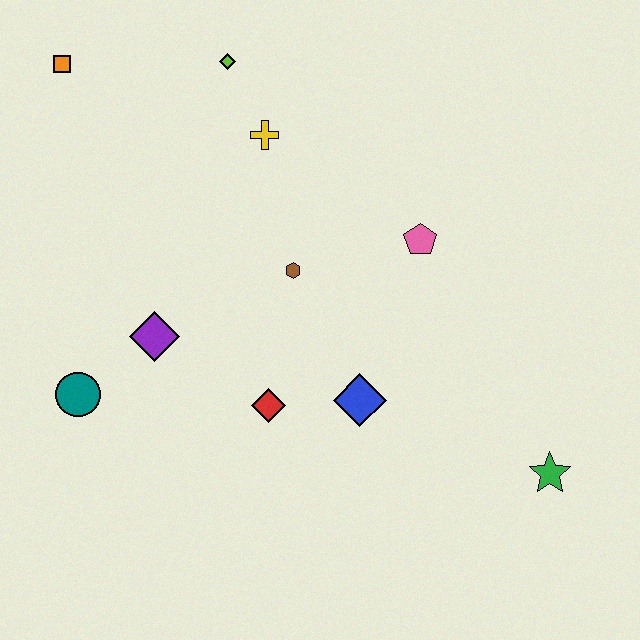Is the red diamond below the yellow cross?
Yes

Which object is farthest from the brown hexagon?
The green star is farthest from the brown hexagon.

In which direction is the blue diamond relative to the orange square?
The blue diamond is below the orange square.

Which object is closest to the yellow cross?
The lime diamond is closest to the yellow cross.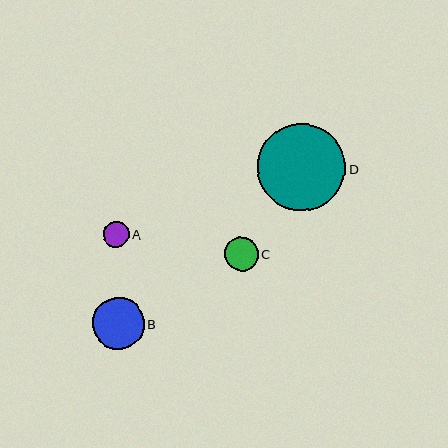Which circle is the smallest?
Circle A is the smallest with a size of approximately 26 pixels.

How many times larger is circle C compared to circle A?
Circle C is approximately 1.3 times the size of circle A.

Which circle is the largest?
Circle D is the largest with a size of approximately 88 pixels.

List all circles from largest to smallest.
From largest to smallest: D, B, C, A.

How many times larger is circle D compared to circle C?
Circle D is approximately 2.6 times the size of circle C.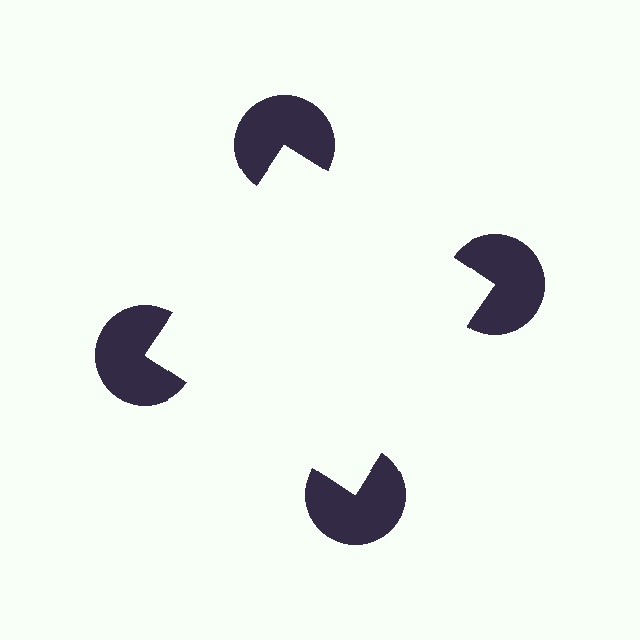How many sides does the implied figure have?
4 sides.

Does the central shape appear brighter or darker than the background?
It typically appears slightly brighter than the background, even though no actual brightness change is drawn.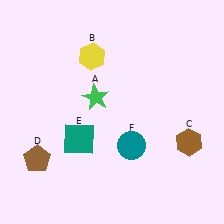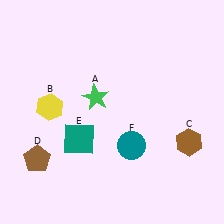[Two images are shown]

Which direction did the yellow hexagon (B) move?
The yellow hexagon (B) moved down.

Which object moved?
The yellow hexagon (B) moved down.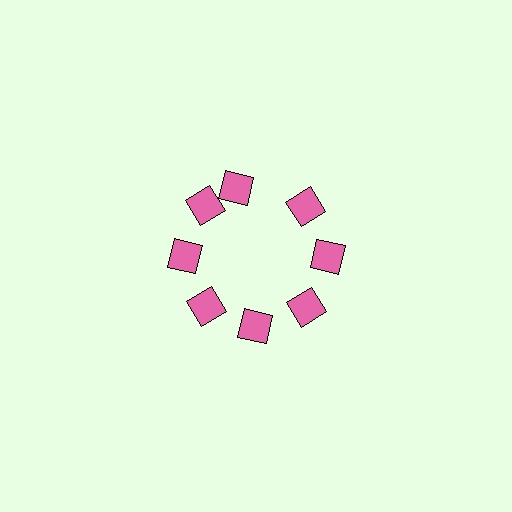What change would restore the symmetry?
The symmetry would be restored by rotating it back into even spacing with its neighbors so that all 8 squares sit at equal angles and equal distance from the center.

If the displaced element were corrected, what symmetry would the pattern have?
It would have 8-fold rotational symmetry — the pattern would map onto itself every 45 degrees.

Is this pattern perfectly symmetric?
No. The 8 pink squares are arranged in a ring, but one element near the 12 o'clock position is rotated out of alignment along the ring, breaking the 8-fold rotational symmetry.